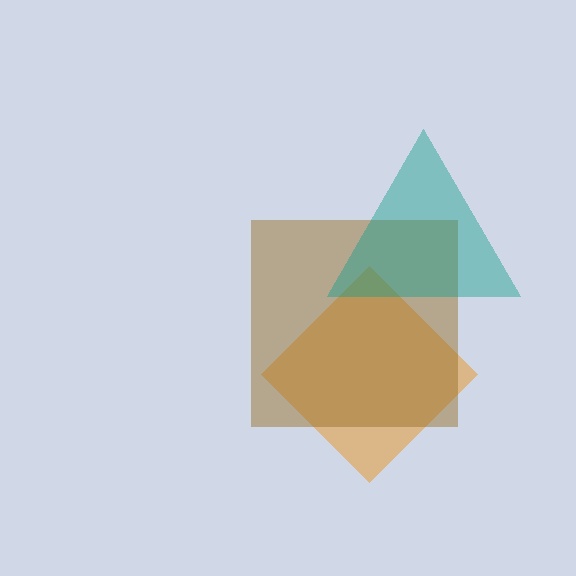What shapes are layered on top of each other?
The layered shapes are: an orange diamond, a brown square, a teal triangle.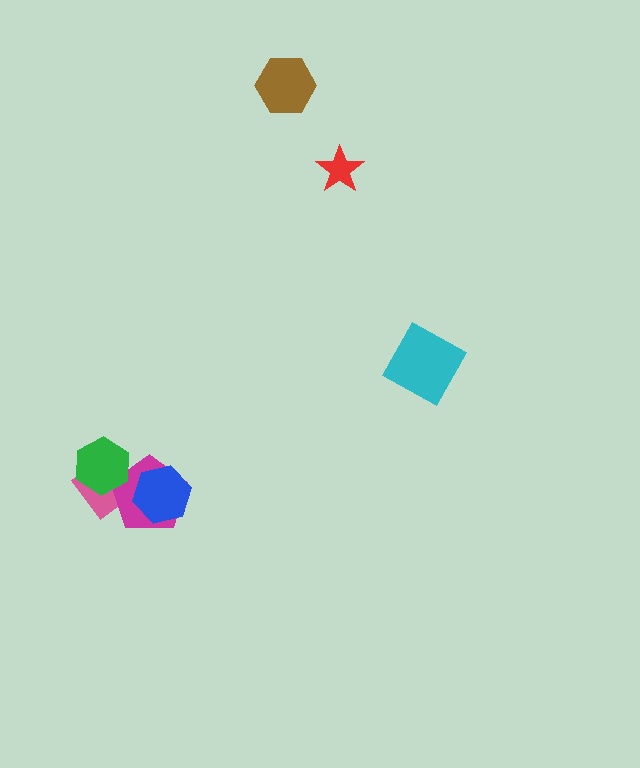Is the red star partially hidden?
No, no other shape covers it.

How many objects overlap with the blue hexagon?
2 objects overlap with the blue hexagon.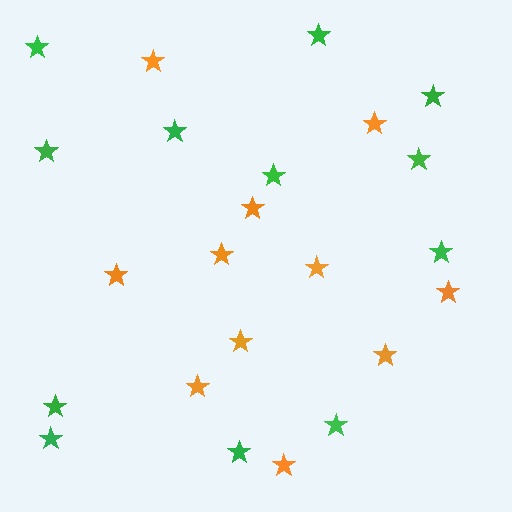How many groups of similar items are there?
There are 2 groups: one group of orange stars (11) and one group of green stars (12).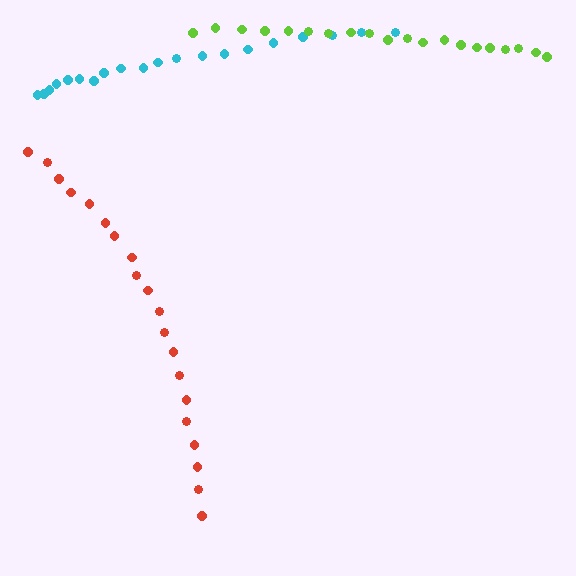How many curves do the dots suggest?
There are 3 distinct paths.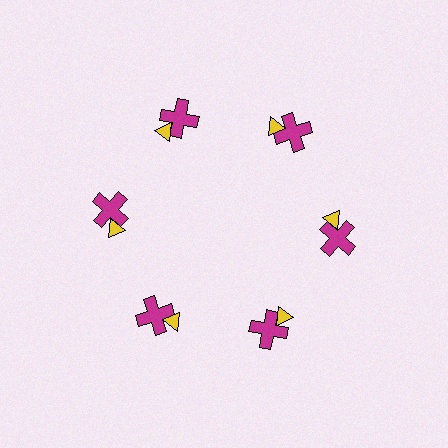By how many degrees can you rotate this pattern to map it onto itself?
The pattern maps onto itself every 60 degrees of rotation.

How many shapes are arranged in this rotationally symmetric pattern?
There are 12 shapes, arranged in 6 groups of 2.